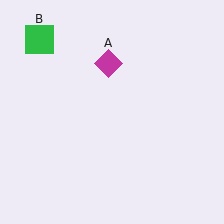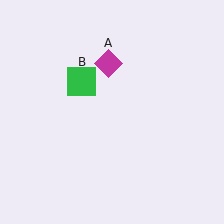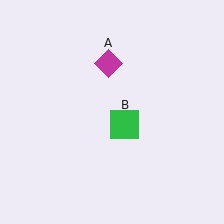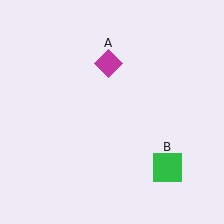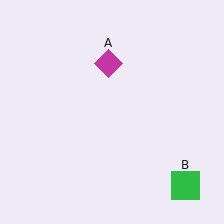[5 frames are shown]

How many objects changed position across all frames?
1 object changed position: green square (object B).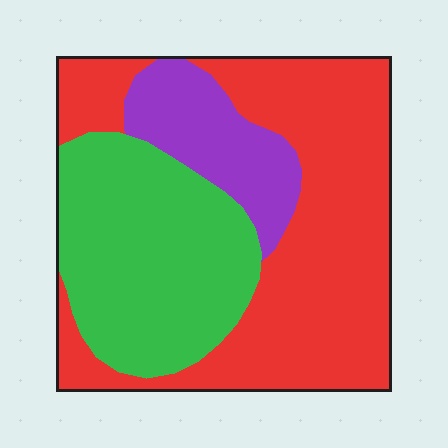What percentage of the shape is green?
Green takes up about one third (1/3) of the shape.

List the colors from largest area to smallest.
From largest to smallest: red, green, purple.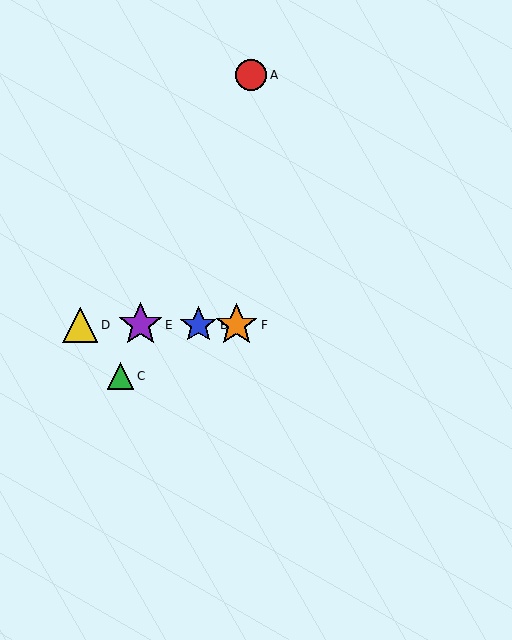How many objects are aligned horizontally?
4 objects (B, D, E, F) are aligned horizontally.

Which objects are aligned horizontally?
Objects B, D, E, F are aligned horizontally.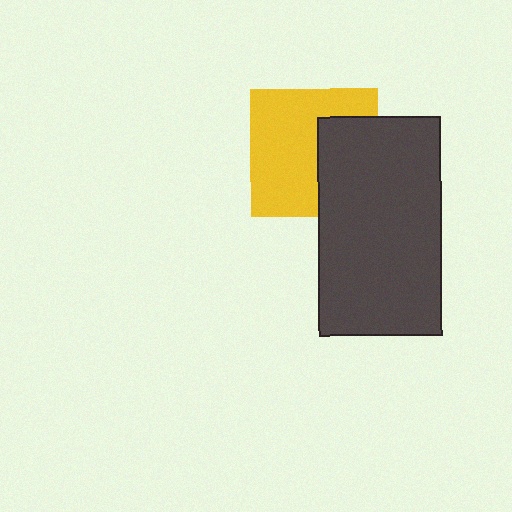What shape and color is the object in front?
The object in front is a dark gray rectangle.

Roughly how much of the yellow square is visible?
About half of it is visible (roughly 62%).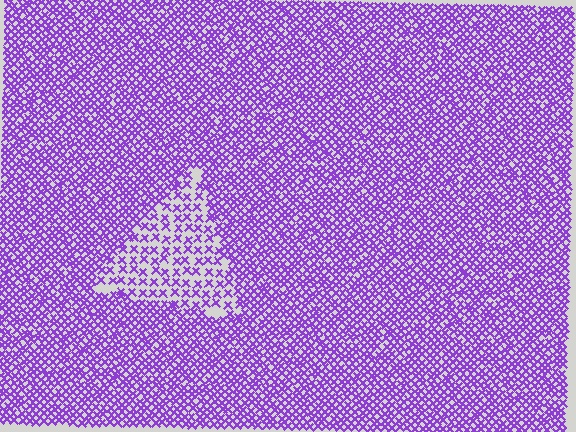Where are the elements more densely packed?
The elements are more densely packed outside the triangle boundary.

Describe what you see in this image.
The image contains small purple elements arranged at two different densities. A triangle-shaped region is visible where the elements are less densely packed than the surrounding area.